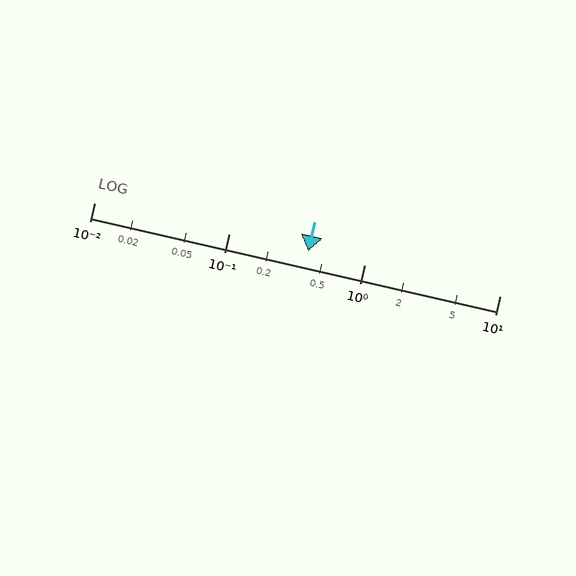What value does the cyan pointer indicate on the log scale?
The pointer indicates approximately 0.38.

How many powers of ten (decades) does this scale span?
The scale spans 3 decades, from 0.01 to 10.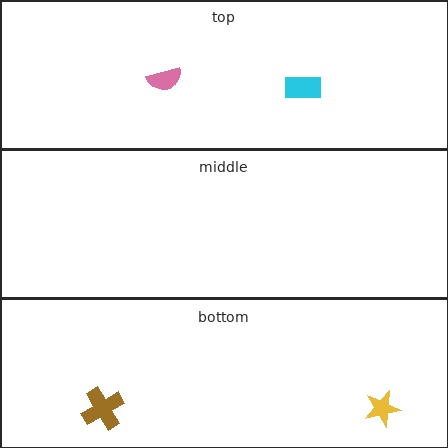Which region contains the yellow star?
The bottom region.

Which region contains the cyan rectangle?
The top region.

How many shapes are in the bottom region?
2.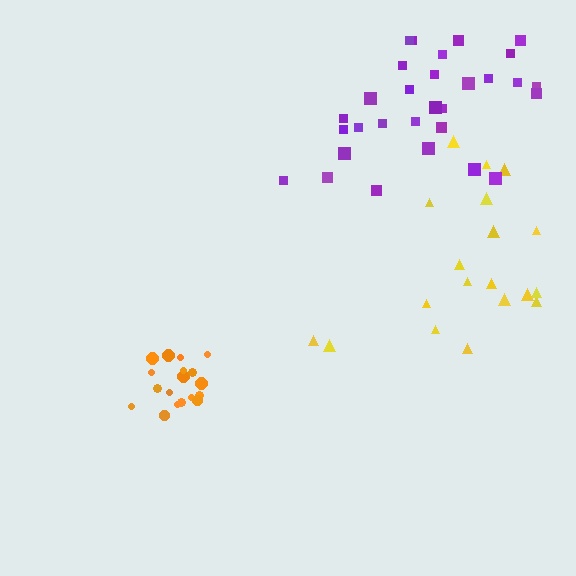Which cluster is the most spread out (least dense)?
Yellow.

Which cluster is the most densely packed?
Orange.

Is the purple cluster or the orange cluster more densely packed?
Orange.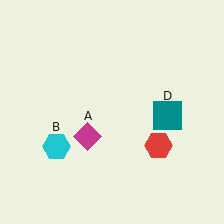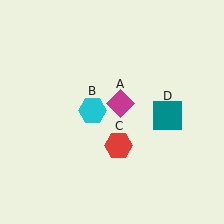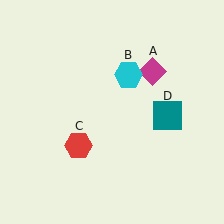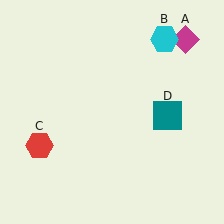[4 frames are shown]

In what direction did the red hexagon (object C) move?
The red hexagon (object C) moved left.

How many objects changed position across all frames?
3 objects changed position: magenta diamond (object A), cyan hexagon (object B), red hexagon (object C).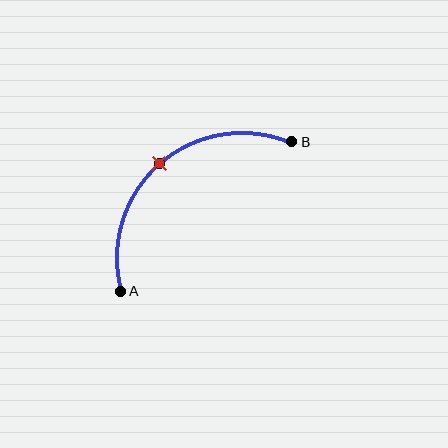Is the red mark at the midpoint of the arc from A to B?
Yes. The red mark lies on the arc at equal arc-length from both A and B — it is the arc midpoint.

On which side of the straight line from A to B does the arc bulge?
The arc bulges above and to the left of the straight line connecting A and B.